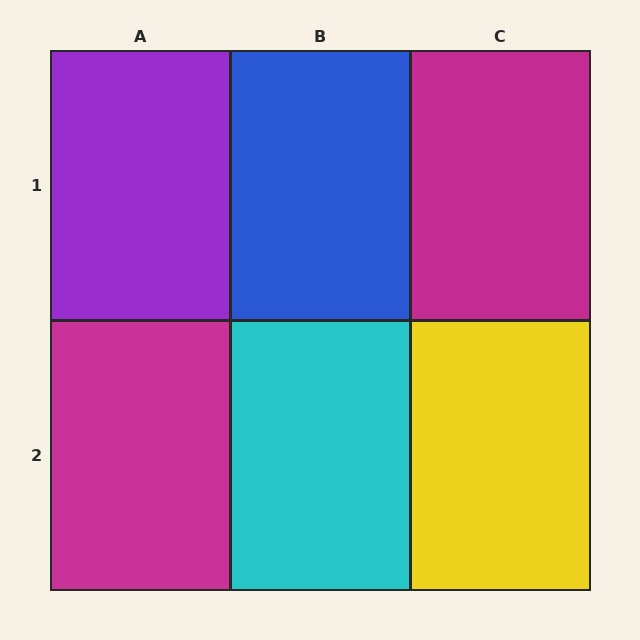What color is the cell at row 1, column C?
Magenta.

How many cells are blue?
1 cell is blue.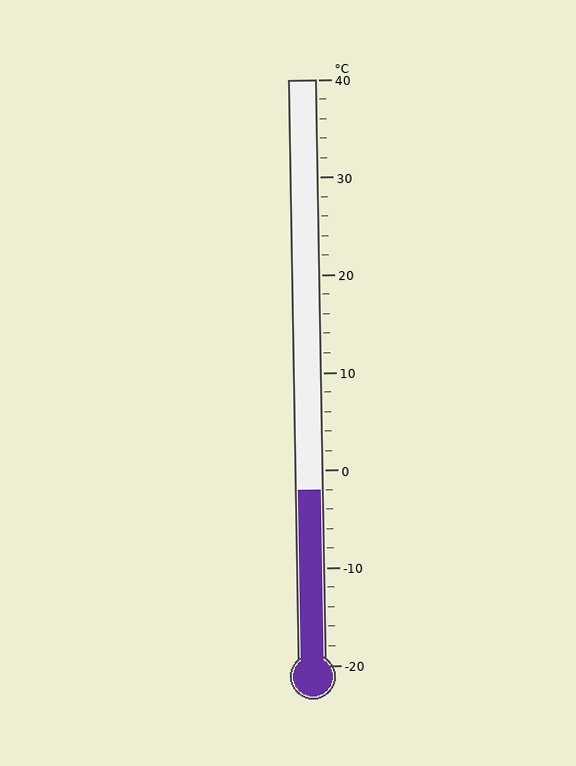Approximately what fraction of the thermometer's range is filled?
The thermometer is filled to approximately 30% of its range.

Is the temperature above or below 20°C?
The temperature is below 20°C.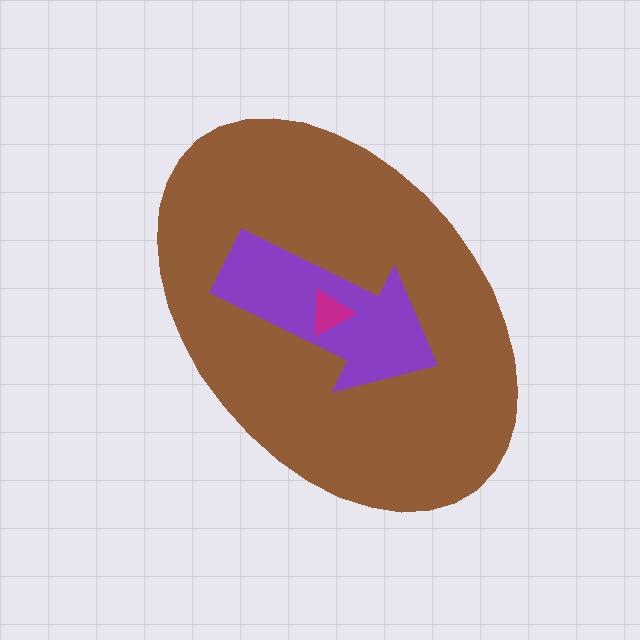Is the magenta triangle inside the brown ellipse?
Yes.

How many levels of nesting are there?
3.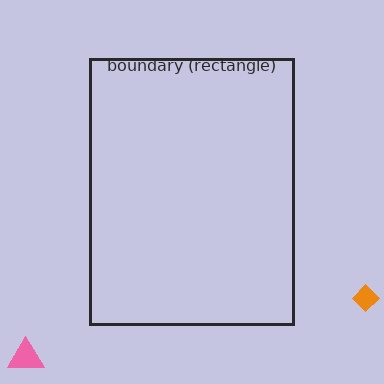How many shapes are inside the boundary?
0 inside, 2 outside.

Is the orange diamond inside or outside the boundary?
Outside.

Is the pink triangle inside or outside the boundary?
Outside.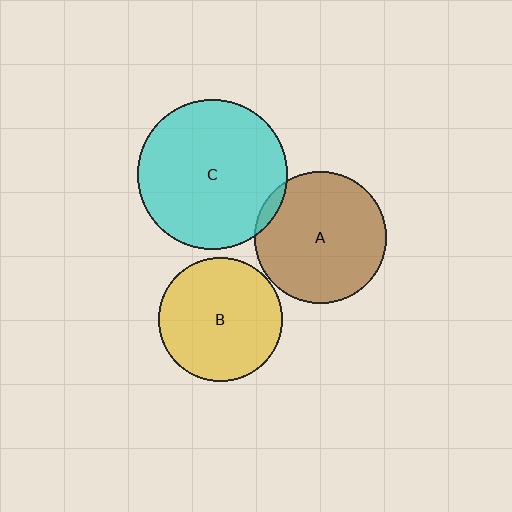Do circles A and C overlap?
Yes.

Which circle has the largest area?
Circle C (cyan).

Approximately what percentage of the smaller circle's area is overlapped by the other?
Approximately 5%.